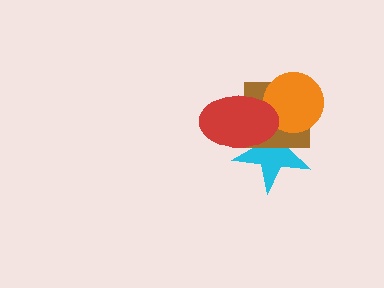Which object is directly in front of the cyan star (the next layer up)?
The brown square is directly in front of the cyan star.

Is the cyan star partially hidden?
Yes, it is partially covered by another shape.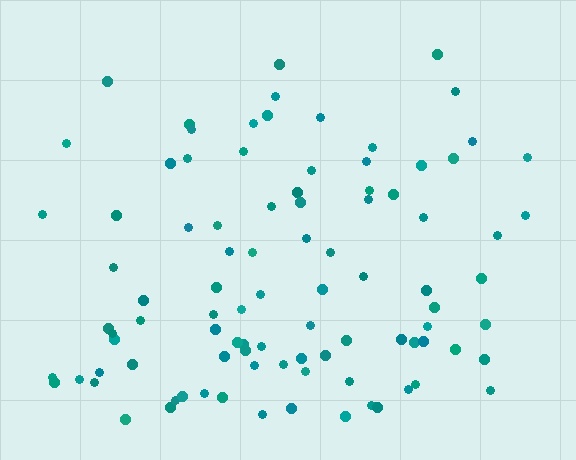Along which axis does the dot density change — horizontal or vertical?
Vertical.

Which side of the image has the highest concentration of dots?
The bottom.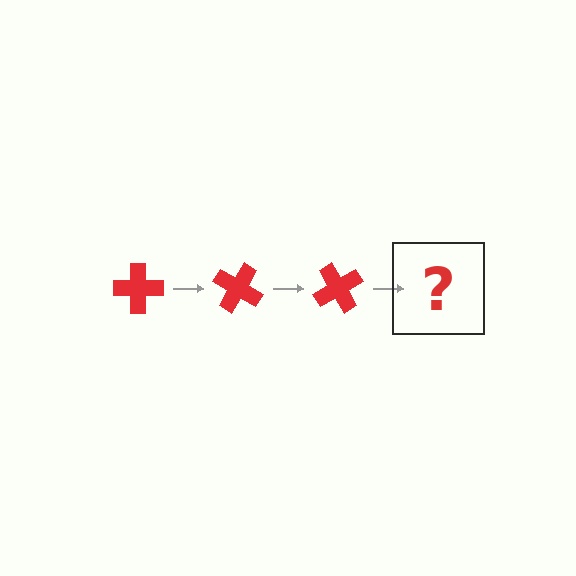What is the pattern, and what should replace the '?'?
The pattern is that the cross rotates 30 degrees each step. The '?' should be a red cross rotated 90 degrees.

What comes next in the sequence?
The next element should be a red cross rotated 90 degrees.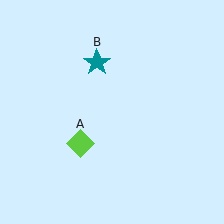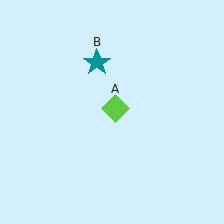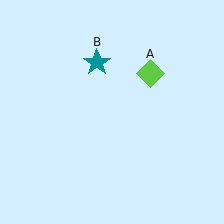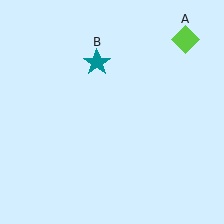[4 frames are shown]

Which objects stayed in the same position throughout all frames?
Teal star (object B) remained stationary.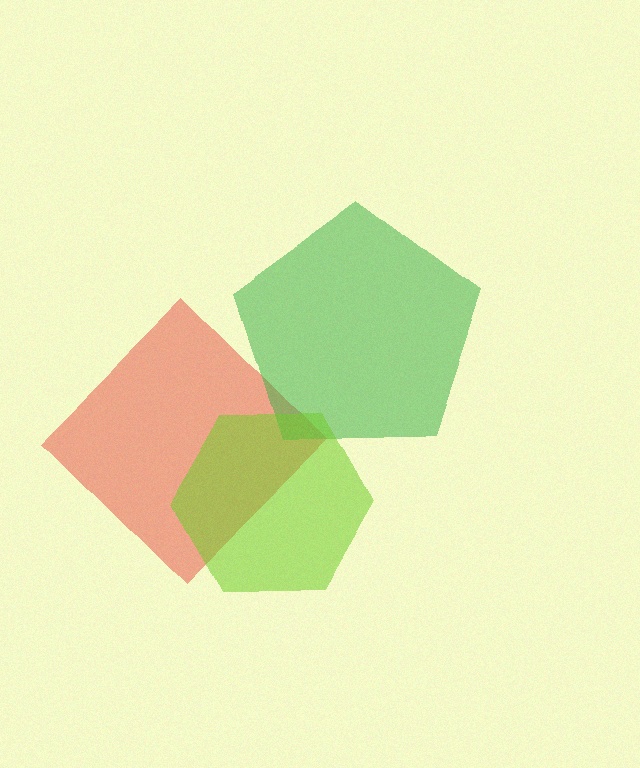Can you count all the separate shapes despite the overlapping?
Yes, there are 3 separate shapes.